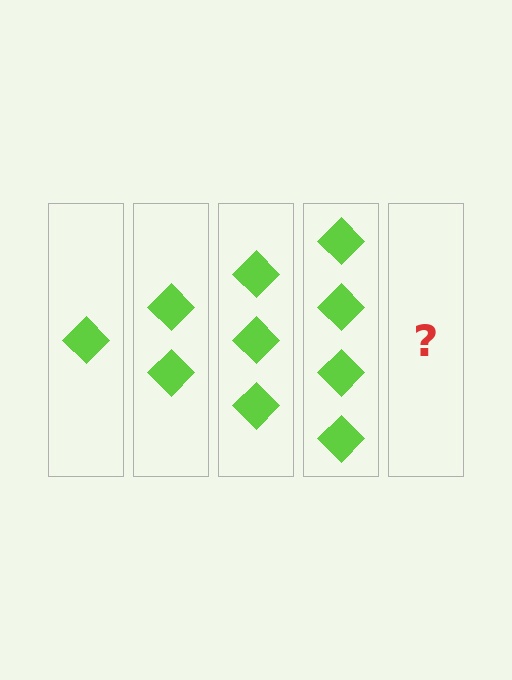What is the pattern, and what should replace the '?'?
The pattern is that each step adds one more diamond. The '?' should be 5 diamonds.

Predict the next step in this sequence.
The next step is 5 diamonds.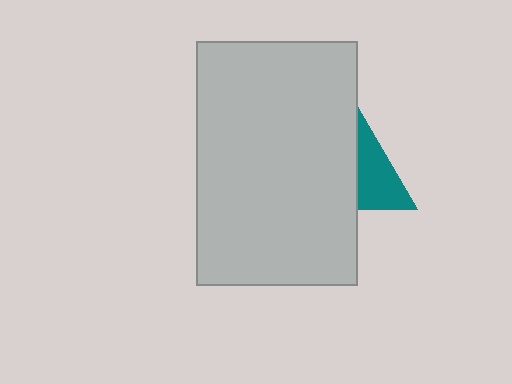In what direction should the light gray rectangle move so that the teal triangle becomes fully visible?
The light gray rectangle should move left. That is the shortest direction to clear the overlap and leave the teal triangle fully visible.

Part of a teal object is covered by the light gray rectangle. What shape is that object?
It is a triangle.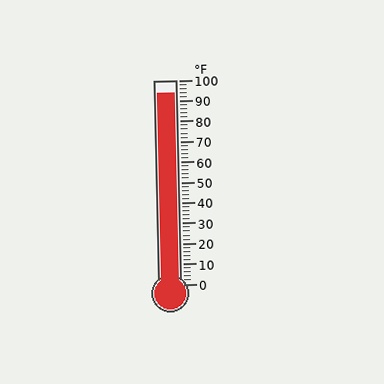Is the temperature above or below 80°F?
The temperature is above 80°F.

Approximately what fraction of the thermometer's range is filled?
The thermometer is filled to approximately 95% of its range.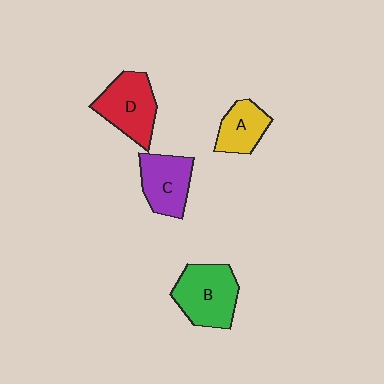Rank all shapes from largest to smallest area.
From largest to smallest: B (green), D (red), C (purple), A (yellow).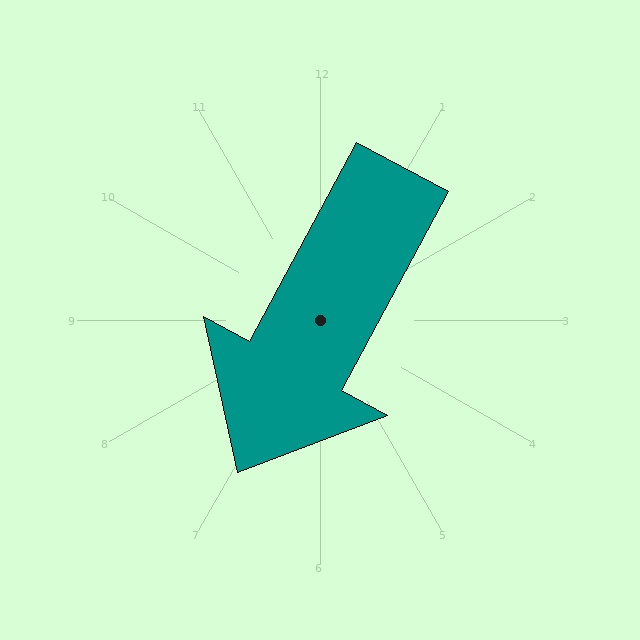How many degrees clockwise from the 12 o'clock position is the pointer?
Approximately 208 degrees.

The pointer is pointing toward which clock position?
Roughly 7 o'clock.